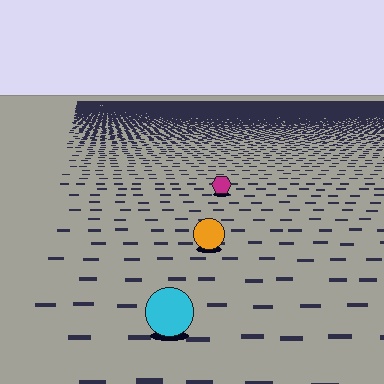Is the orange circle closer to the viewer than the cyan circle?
No. The cyan circle is closer — you can tell from the texture gradient: the ground texture is coarser near it.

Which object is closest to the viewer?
The cyan circle is closest. The texture marks near it are larger and more spread out.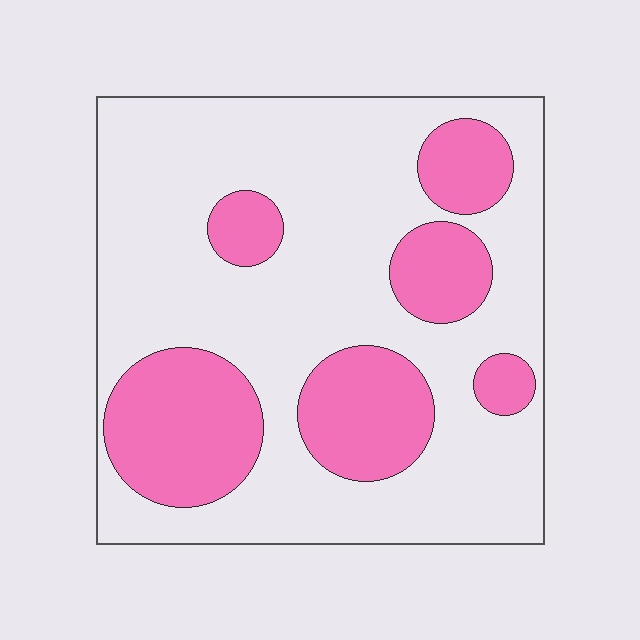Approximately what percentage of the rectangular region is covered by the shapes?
Approximately 30%.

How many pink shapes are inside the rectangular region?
6.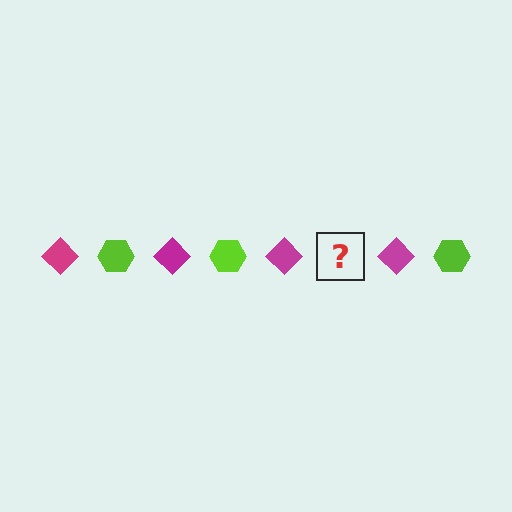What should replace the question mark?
The question mark should be replaced with a lime hexagon.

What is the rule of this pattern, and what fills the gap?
The rule is that the pattern alternates between magenta diamond and lime hexagon. The gap should be filled with a lime hexagon.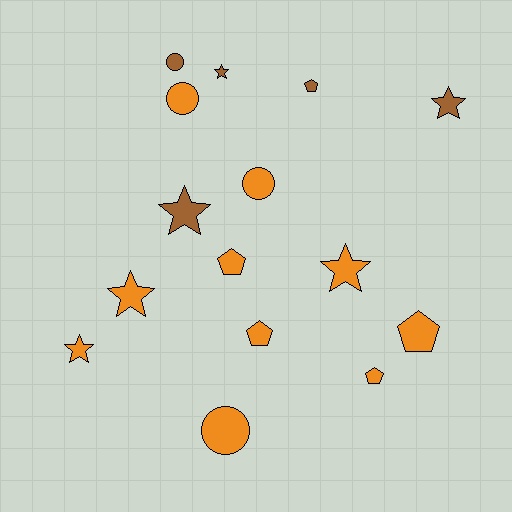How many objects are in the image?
There are 15 objects.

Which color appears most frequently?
Orange, with 10 objects.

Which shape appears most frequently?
Star, with 6 objects.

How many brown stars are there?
There are 3 brown stars.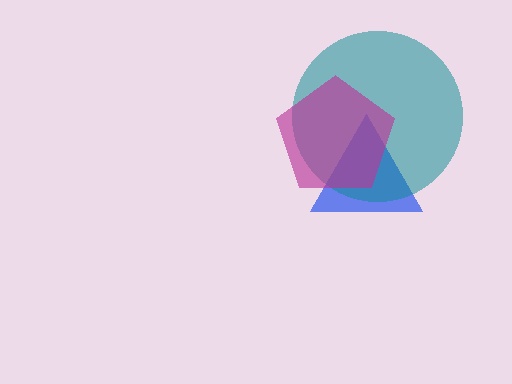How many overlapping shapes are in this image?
There are 3 overlapping shapes in the image.